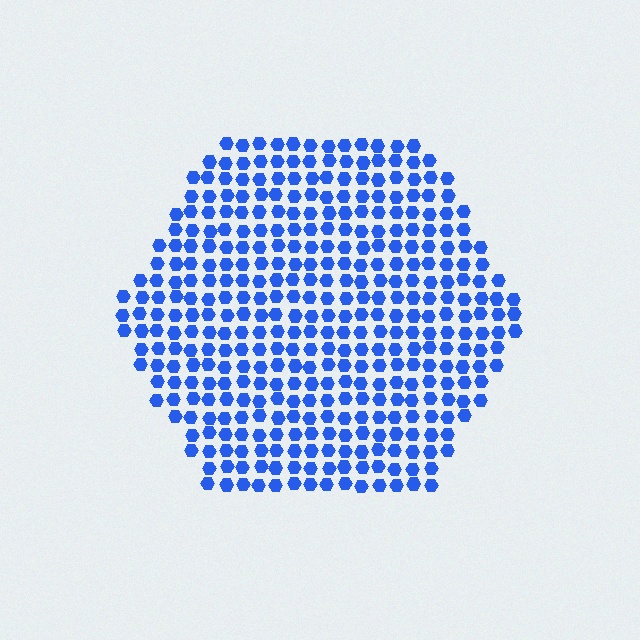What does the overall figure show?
The overall figure shows a hexagon.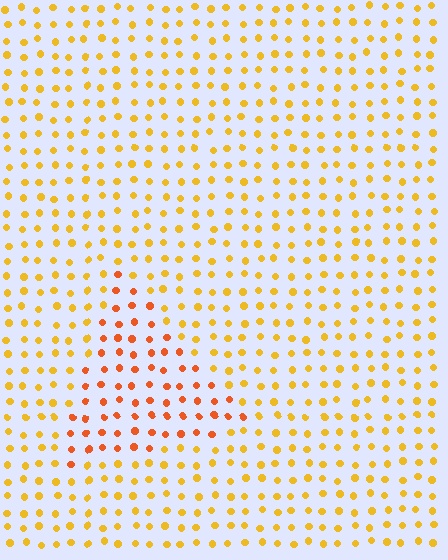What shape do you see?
I see a triangle.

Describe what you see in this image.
The image is filled with small yellow elements in a uniform arrangement. A triangle-shaped region is visible where the elements are tinted to a slightly different hue, forming a subtle color boundary.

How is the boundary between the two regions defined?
The boundary is defined purely by a slight shift in hue (about 29 degrees). Spacing, size, and orientation are identical on both sides.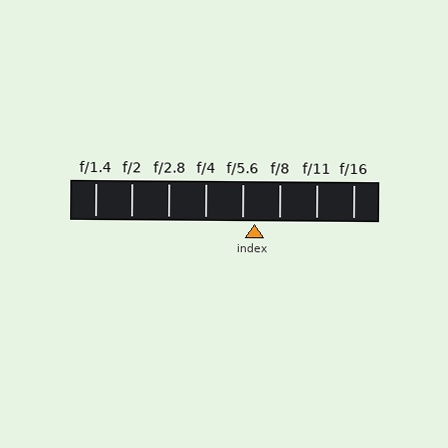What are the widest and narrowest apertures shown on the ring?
The widest aperture shown is f/1.4 and the narrowest is f/16.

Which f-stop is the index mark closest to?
The index mark is closest to f/5.6.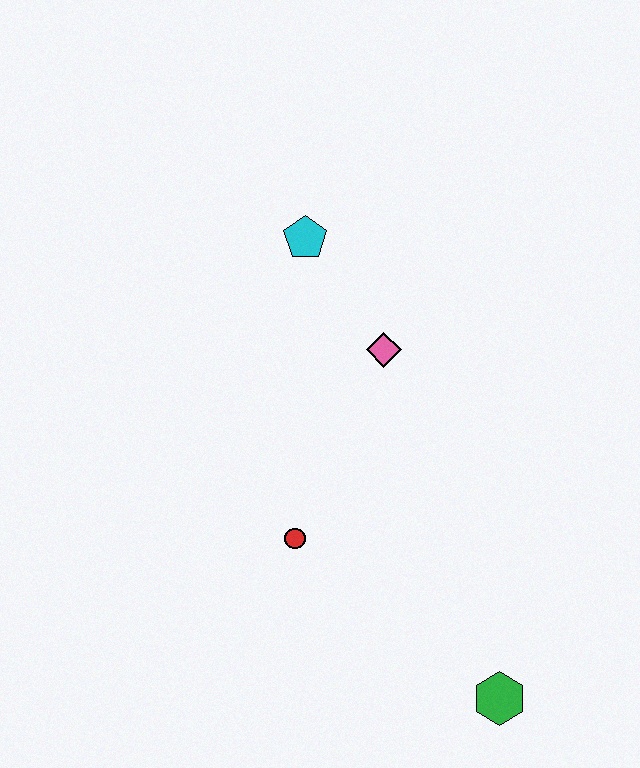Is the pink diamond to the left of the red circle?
No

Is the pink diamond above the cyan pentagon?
No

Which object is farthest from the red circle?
The cyan pentagon is farthest from the red circle.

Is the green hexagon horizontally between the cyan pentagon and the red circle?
No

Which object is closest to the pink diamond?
The cyan pentagon is closest to the pink diamond.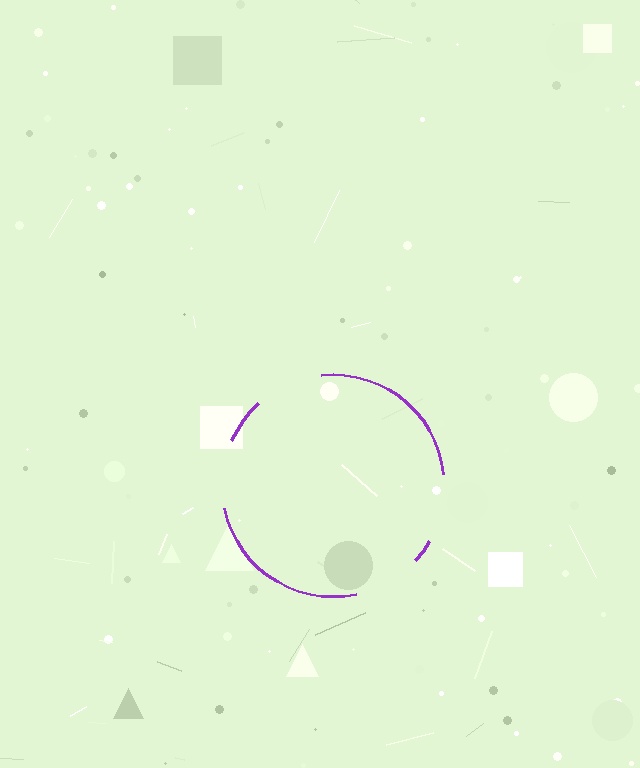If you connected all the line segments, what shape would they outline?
They would outline a circle.